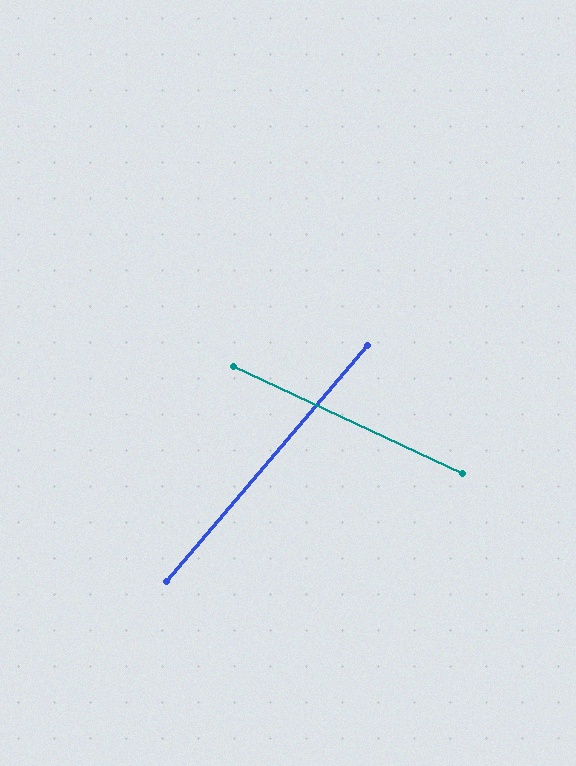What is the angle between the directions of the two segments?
Approximately 74 degrees.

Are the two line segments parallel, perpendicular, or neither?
Neither parallel nor perpendicular — they differ by about 74°.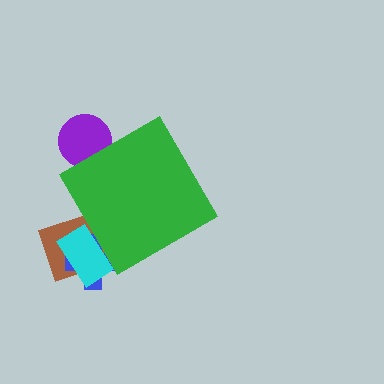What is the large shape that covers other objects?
A green diamond.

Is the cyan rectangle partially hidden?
Yes, the cyan rectangle is partially hidden behind the green diamond.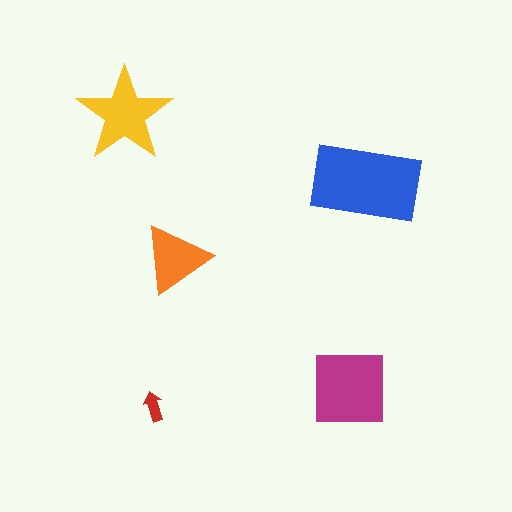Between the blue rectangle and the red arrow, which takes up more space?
The blue rectangle.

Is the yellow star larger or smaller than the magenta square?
Smaller.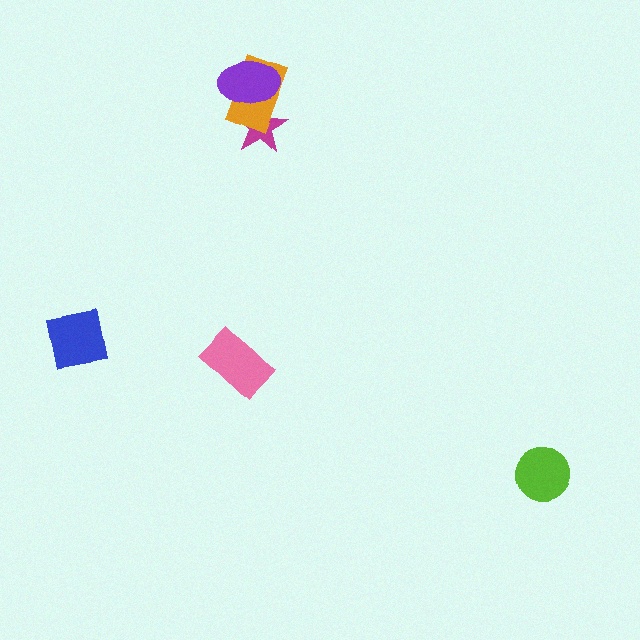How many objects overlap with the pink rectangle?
0 objects overlap with the pink rectangle.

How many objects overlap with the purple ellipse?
2 objects overlap with the purple ellipse.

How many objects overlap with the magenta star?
2 objects overlap with the magenta star.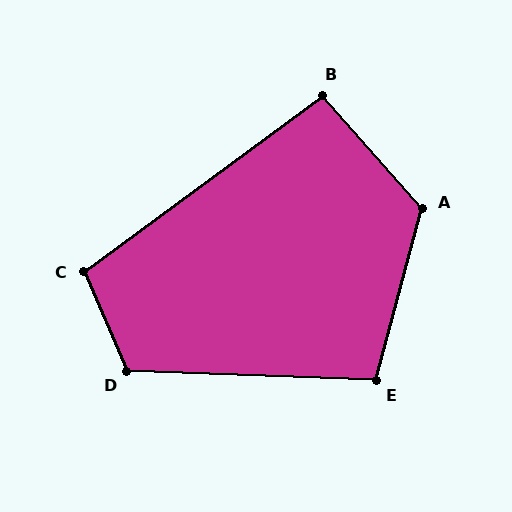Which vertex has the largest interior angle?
A, at approximately 123 degrees.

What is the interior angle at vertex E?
Approximately 103 degrees (obtuse).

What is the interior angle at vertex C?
Approximately 103 degrees (obtuse).